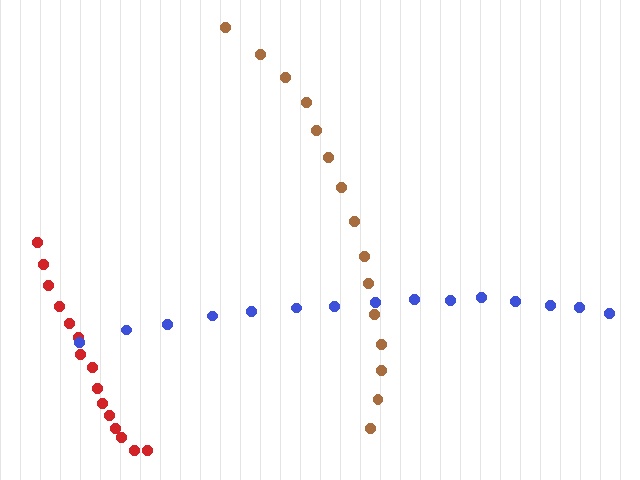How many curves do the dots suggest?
There are 3 distinct paths.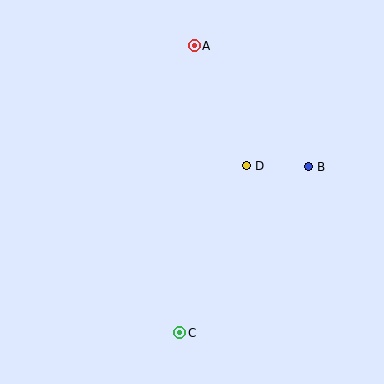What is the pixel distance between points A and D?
The distance between A and D is 131 pixels.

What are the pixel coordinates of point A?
Point A is at (194, 46).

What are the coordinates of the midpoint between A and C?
The midpoint between A and C is at (187, 189).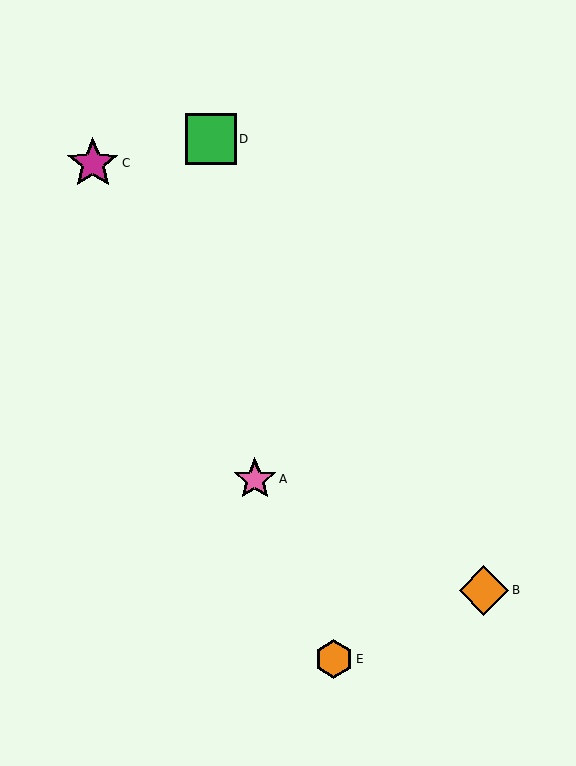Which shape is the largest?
The magenta star (labeled C) is the largest.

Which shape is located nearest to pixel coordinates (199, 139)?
The green square (labeled D) at (211, 139) is nearest to that location.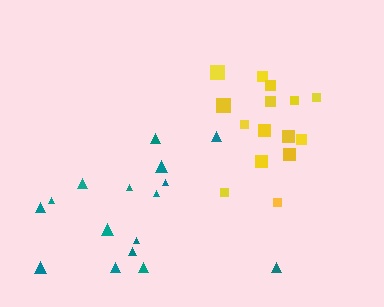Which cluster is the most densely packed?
Yellow.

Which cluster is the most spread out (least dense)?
Teal.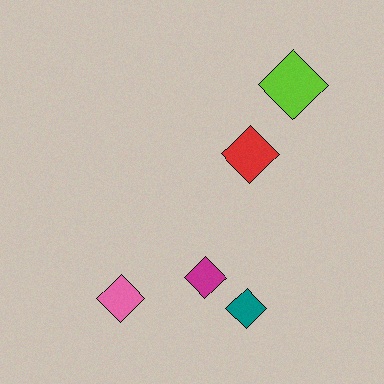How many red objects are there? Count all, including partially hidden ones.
There is 1 red object.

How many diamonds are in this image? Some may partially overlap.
There are 5 diamonds.